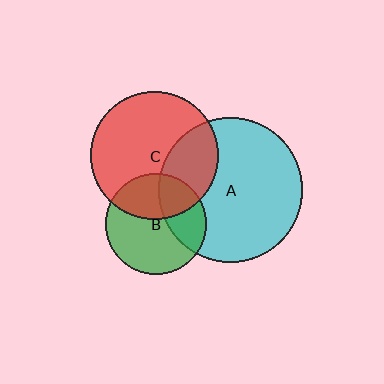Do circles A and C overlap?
Yes.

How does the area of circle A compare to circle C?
Approximately 1.3 times.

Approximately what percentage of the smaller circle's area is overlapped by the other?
Approximately 30%.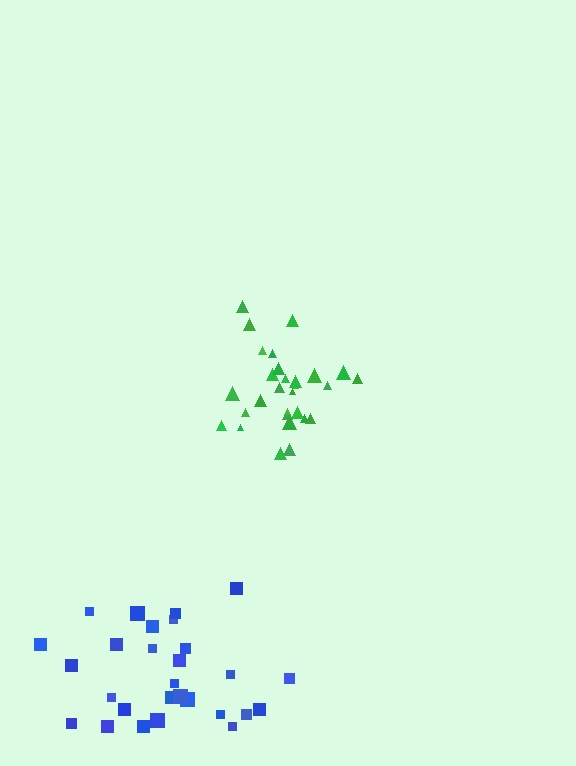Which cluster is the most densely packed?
Green.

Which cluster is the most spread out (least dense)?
Blue.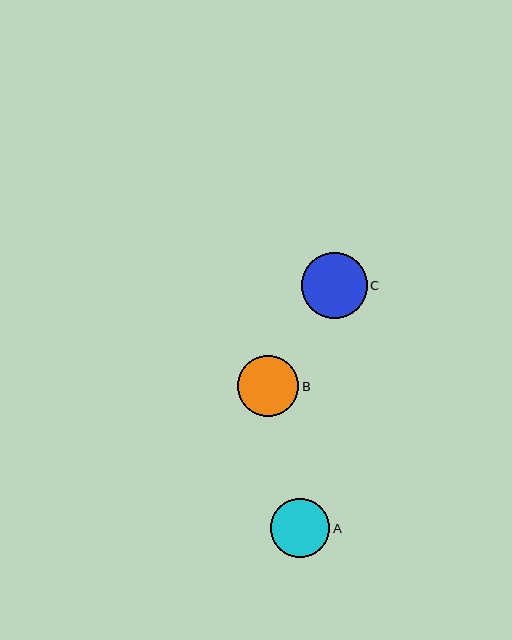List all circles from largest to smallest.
From largest to smallest: C, B, A.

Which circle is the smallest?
Circle A is the smallest with a size of approximately 59 pixels.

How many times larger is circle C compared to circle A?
Circle C is approximately 1.1 times the size of circle A.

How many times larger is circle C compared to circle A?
Circle C is approximately 1.1 times the size of circle A.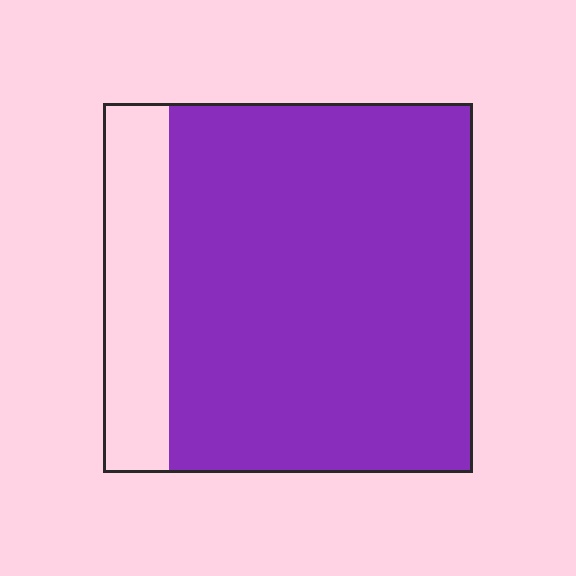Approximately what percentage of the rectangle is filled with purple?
Approximately 80%.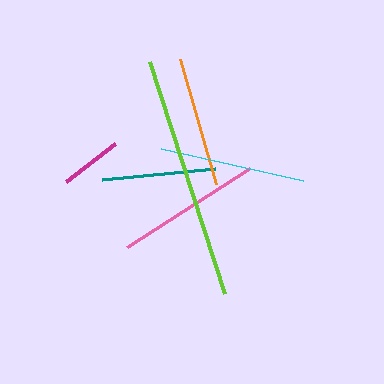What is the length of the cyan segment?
The cyan segment is approximately 145 pixels long.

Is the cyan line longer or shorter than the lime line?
The lime line is longer than the cyan line.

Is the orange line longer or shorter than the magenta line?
The orange line is longer than the magenta line.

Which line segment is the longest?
The lime line is the longest at approximately 244 pixels.